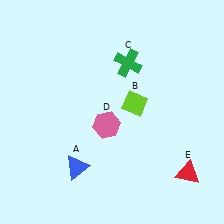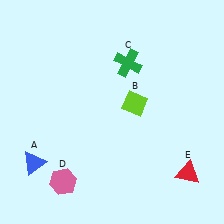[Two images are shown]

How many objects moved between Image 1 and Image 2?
2 objects moved between the two images.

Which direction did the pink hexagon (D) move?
The pink hexagon (D) moved down.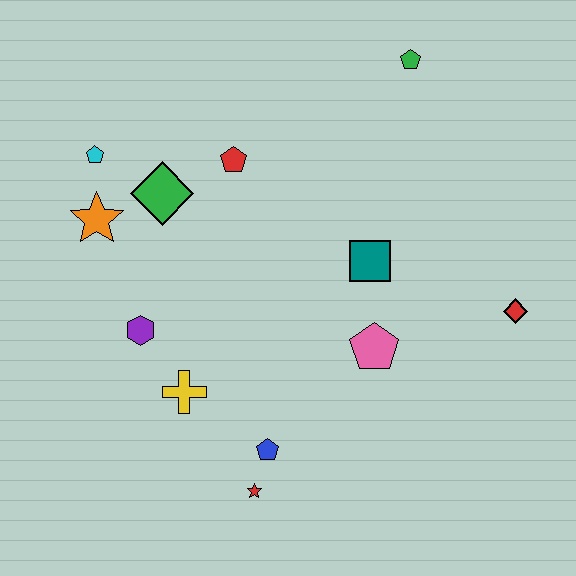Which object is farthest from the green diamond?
The red diamond is farthest from the green diamond.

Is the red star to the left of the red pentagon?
No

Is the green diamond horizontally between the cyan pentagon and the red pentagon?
Yes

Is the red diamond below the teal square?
Yes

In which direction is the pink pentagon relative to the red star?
The pink pentagon is above the red star.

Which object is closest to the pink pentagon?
The teal square is closest to the pink pentagon.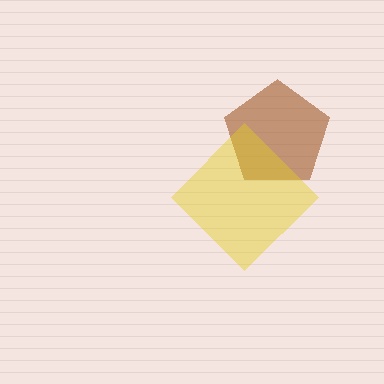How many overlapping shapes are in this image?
There are 2 overlapping shapes in the image.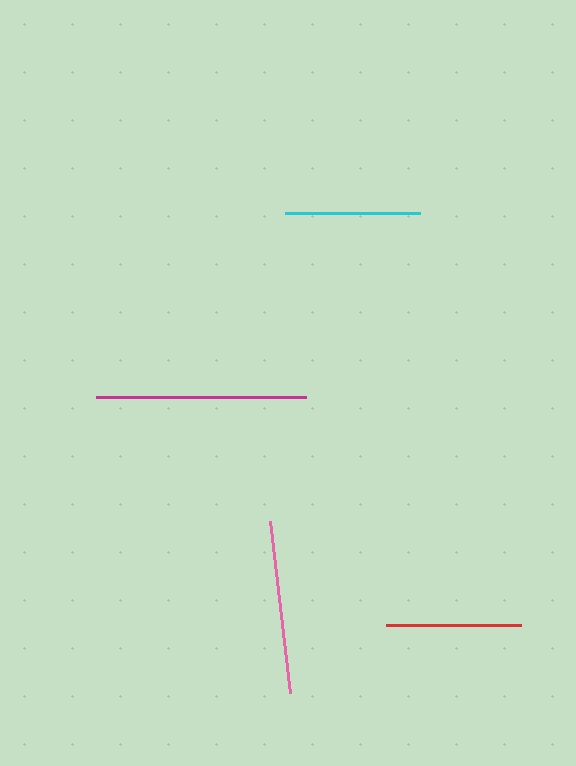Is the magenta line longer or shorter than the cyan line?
The magenta line is longer than the cyan line.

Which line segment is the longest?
The magenta line is the longest at approximately 210 pixels.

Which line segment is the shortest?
The red line is the shortest at approximately 135 pixels.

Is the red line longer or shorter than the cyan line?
The cyan line is longer than the red line.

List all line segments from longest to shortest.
From longest to shortest: magenta, pink, cyan, red.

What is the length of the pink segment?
The pink segment is approximately 174 pixels long.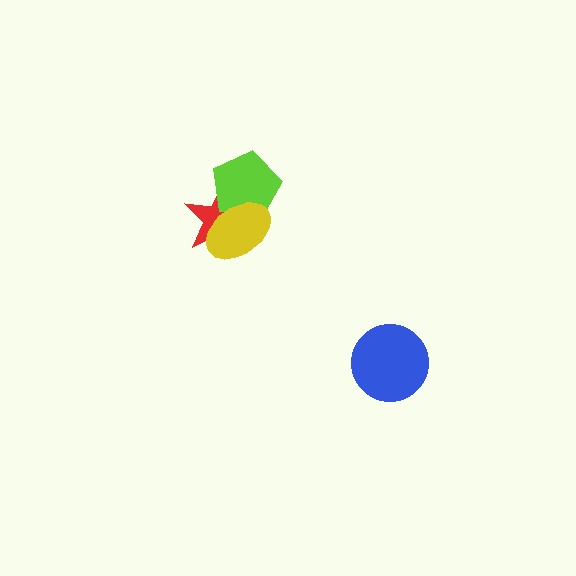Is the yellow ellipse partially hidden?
No, no other shape covers it.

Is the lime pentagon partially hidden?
Yes, it is partially covered by another shape.